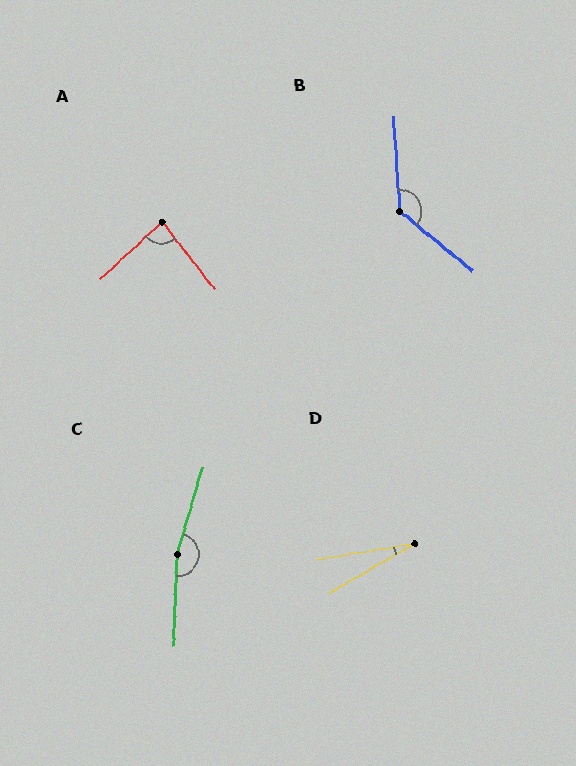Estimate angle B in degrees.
Approximately 133 degrees.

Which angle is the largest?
C, at approximately 165 degrees.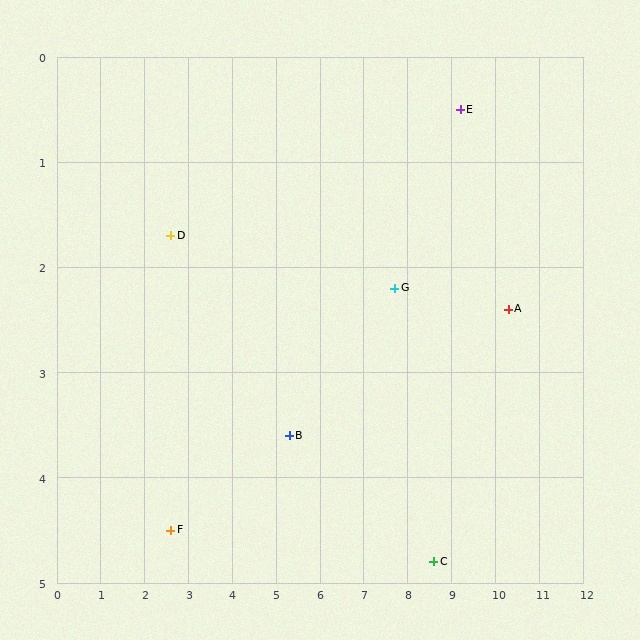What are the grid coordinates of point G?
Point G is at approximately (7.7, 2.2).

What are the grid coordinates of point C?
Point C is at approximately (8.6, 4.8).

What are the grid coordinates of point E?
Point E is at approximately (9.2, 0.5).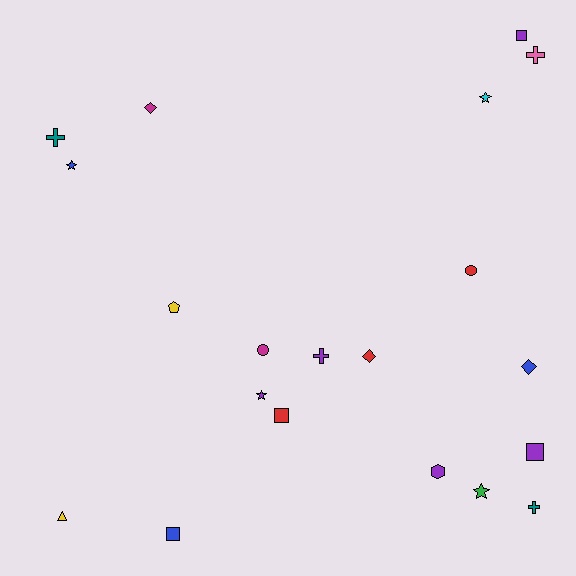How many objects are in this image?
There are 20 objects.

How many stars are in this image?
There are 4 stars.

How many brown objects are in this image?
There are no brown objects.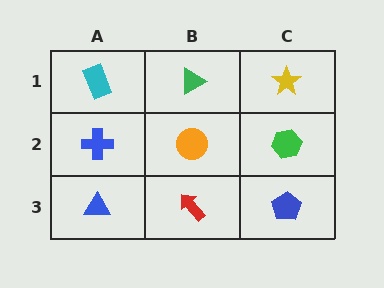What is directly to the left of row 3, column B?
A blue triangle.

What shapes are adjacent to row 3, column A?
A blue cross (row 2, column A), a red arrow (row 3, column B).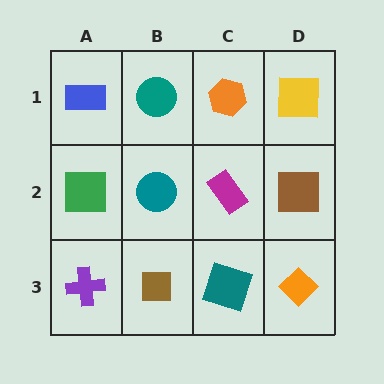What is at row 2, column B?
A teal circle.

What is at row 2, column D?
A brown square.